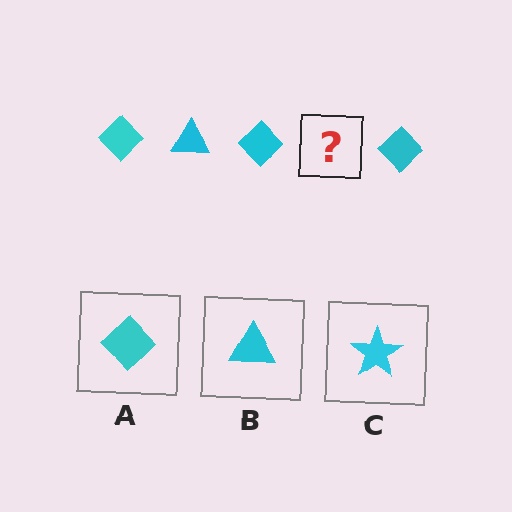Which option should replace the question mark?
Option B.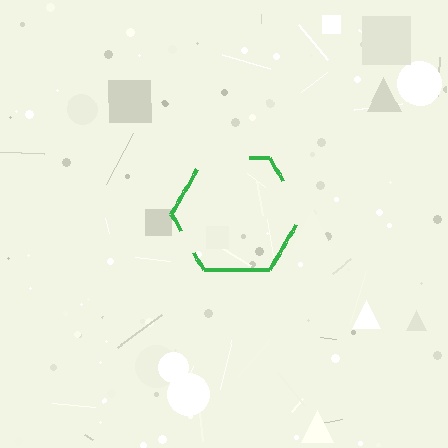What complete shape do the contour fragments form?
The contour fragments form a hexagon.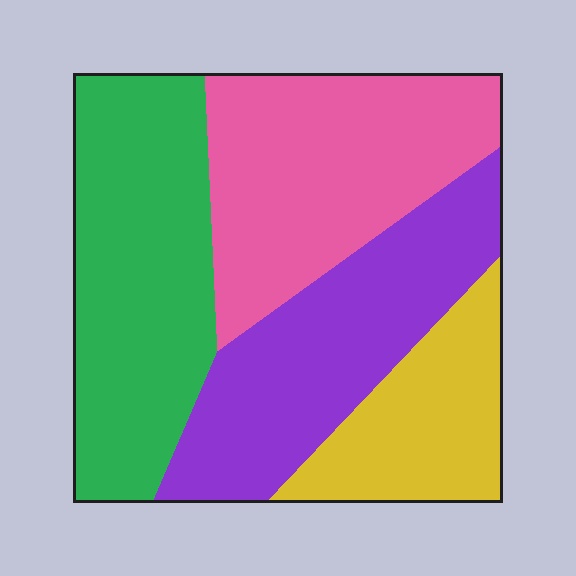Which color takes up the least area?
Yellow, at roughly 15%.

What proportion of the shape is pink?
Pink takes up between a sixth and a third of the shape.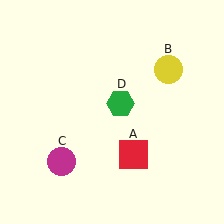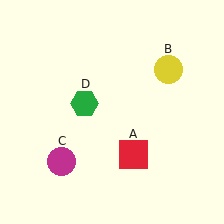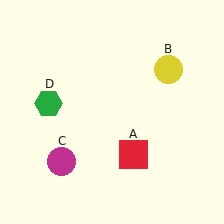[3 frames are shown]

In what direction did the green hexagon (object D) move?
The green hexagon (object D) moved left.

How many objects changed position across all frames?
1 object changed position: green hexagon (object D).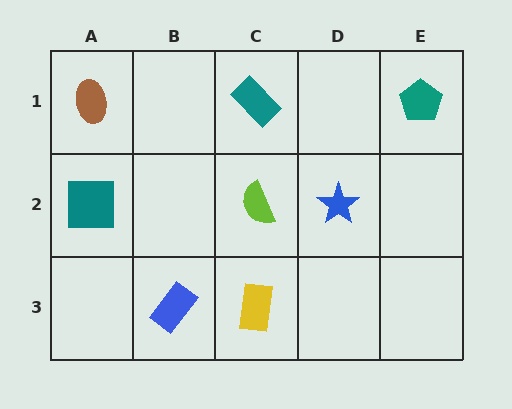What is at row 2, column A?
A teal square.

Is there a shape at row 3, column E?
No, that cell is empty.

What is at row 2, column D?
A blue star.